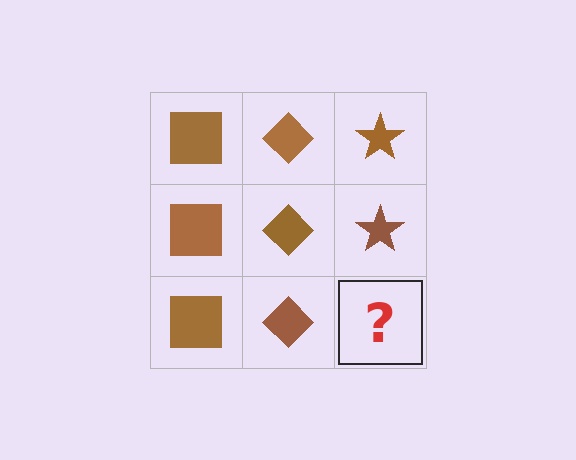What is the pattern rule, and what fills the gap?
The rule is that each column has a consistent shape. The gap should be filled with a brown star.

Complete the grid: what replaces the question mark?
The question mark should be replaced with a brown star.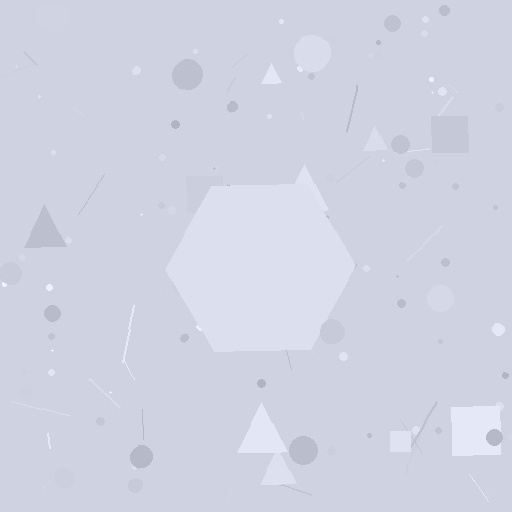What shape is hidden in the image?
A hexagon is hidden in the image.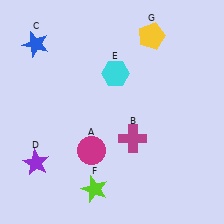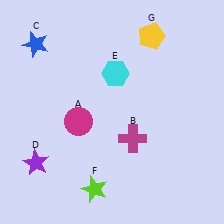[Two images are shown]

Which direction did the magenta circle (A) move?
The magenta circle (A) moved up.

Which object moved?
The magenta circle (A) moved up.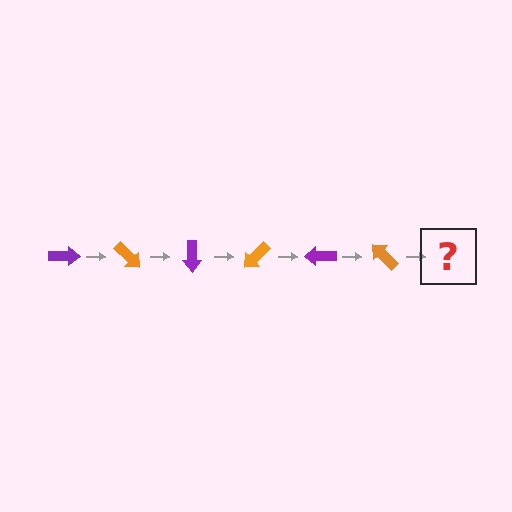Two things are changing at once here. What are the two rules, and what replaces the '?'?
The two rules are that it rotates 45 degrees each step and the color cycles through purple and orange. The '?' should be a purple arrow, rotated 270 degrees from the start.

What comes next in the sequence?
The next element should be a purple arrow, rotated 270 degrees from the start.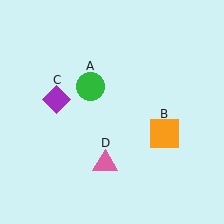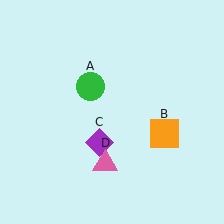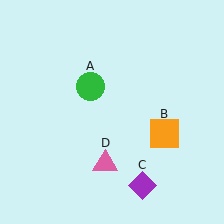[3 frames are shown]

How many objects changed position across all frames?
1 object changed position: purple diamond (object C).